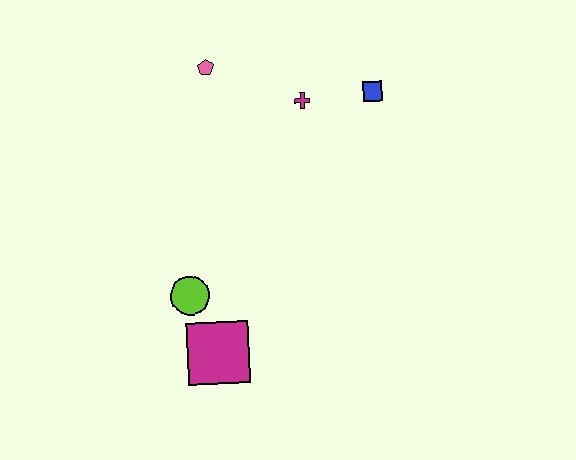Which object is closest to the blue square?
The magenta cross is closest to the blue square.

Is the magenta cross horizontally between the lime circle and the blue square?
Yes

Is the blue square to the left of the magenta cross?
No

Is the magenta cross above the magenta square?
Yes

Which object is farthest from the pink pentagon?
The magenta square is farthest from the pink pentagon.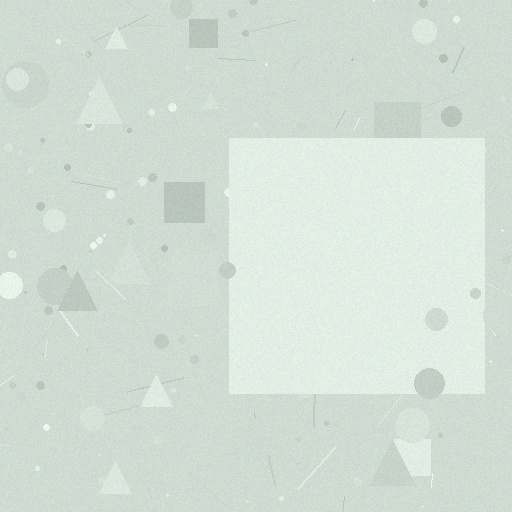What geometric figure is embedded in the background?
A square is embedded in the background.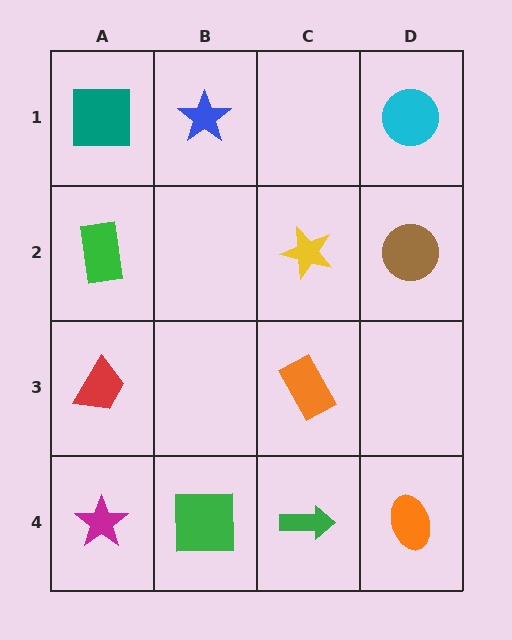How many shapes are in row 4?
4 shapes.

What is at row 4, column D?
An orange ellipse.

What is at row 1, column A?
A teal square.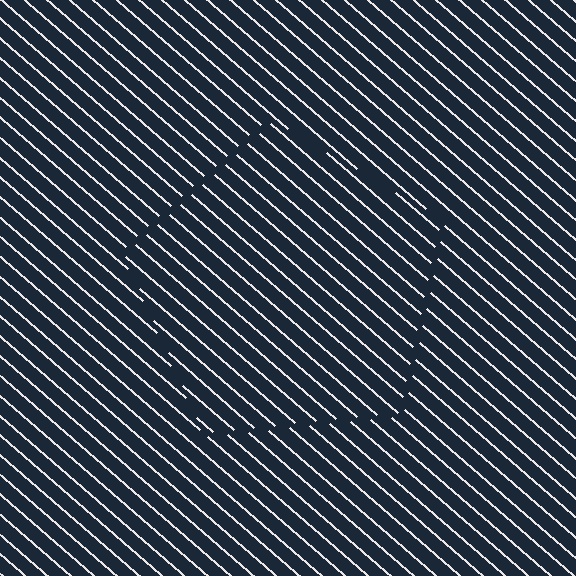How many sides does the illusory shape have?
5 sides — the line-ends trace a pentagon.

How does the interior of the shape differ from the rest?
The interior of the shape contains the same grating, shifted by half a period — the contour is defined by the phase discontinuity where line-ends from the inner and outer gratings abut.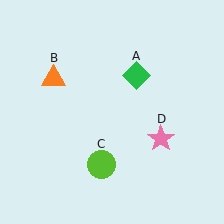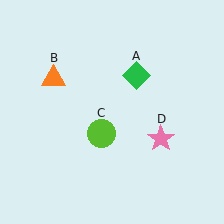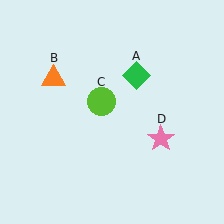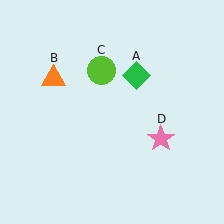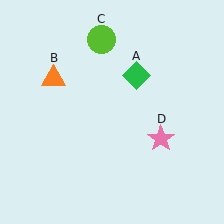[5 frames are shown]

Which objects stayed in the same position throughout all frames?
Green diamond (object A) and orange triangle (object B) and pink star (object D) remained stationary.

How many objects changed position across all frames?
1 object changed position: lime circle (object C).